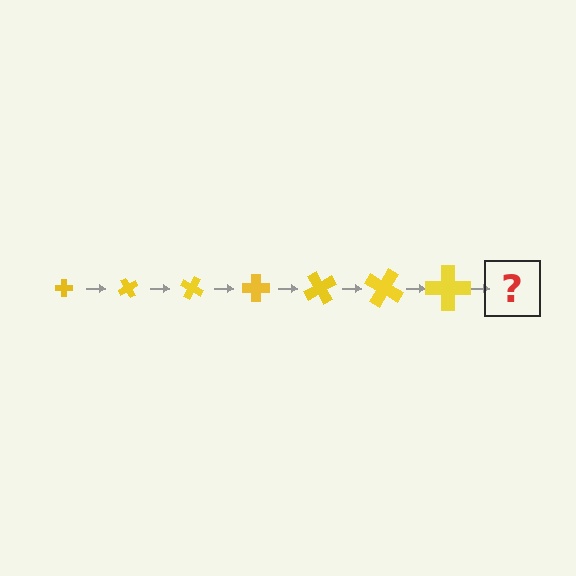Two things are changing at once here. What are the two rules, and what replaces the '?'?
The two rules are that the cross grows larger each step and it rotates 60 degrees each step. The '?' should be a cross, larger than the previous one and rotated 420 degrees from the start.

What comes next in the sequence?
The next element should be a cross, larger than the previous one and rotated 420 degrees from the start.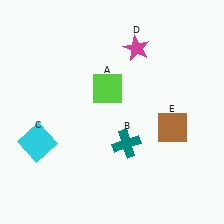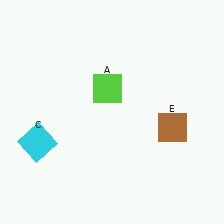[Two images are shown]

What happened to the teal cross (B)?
The teal cross (B) was removed in Image 2. It was in the bottom-right area of Image 1.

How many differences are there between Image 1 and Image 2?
There are 2 differences between the two images.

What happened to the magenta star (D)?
The magenta star (D) was removed in Image 2. It was in the top-right area of Image 1.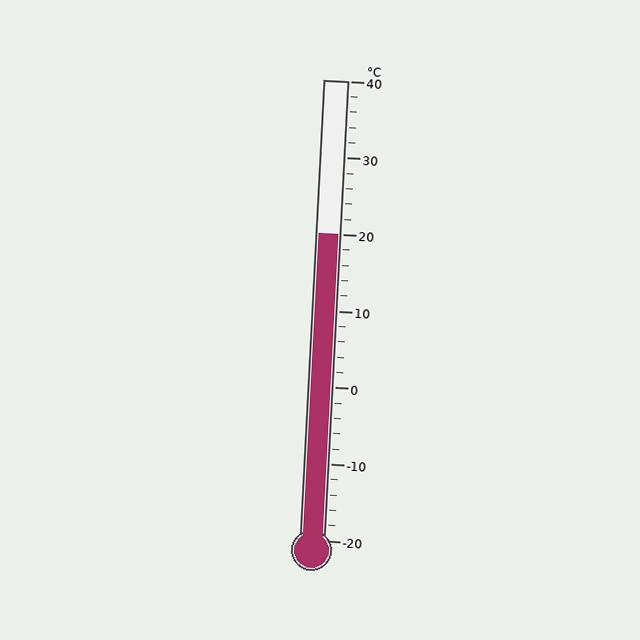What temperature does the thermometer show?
The thermometer shows approximately 20°C.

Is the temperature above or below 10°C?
The temperature is above 10°C.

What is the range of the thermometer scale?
The thermometer scale ranges from -20°C to 40°C.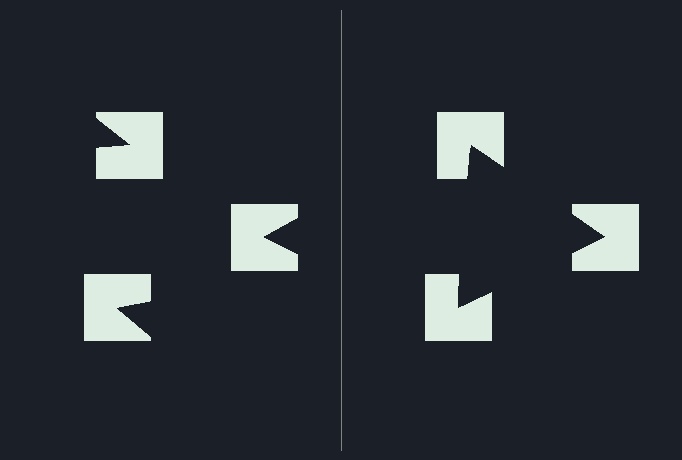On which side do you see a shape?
An illusory triangle appears on the right side. On the left side the wedge cuts are rotated, so no coherent shape forms.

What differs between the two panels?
The notched squares are positioned identically on both sides; only the wedge orientations differ. On the right they align to a triangle; on the left they are misaligned.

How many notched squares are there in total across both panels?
6 — 3 on each side.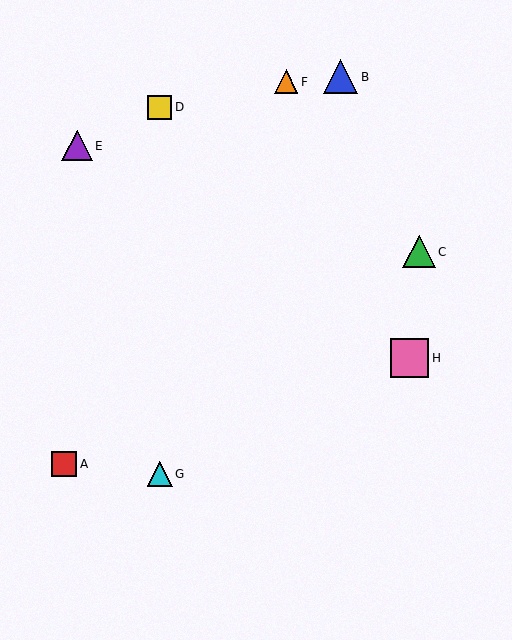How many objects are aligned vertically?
2 objects (D, G) are aligned vertically.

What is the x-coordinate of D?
Object D is at x≈160.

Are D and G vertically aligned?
Yes, both are at x≈160.